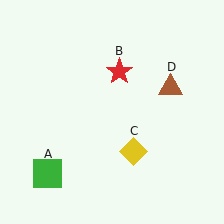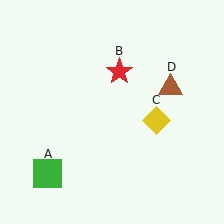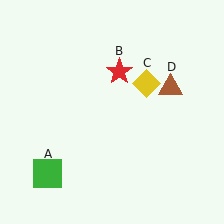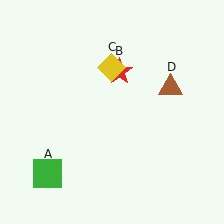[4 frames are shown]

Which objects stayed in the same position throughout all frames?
Green square (object A) and red star (object B) and brown triangle (object D) remained stationary.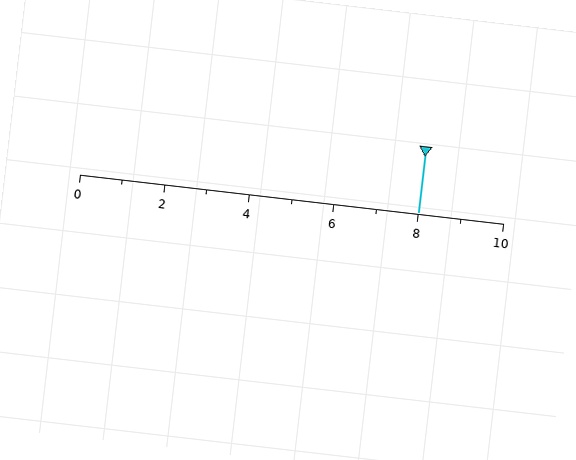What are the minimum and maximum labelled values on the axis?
The axis runs from 0 to 10.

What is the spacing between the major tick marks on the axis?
The major ticks are spaced 2 apart.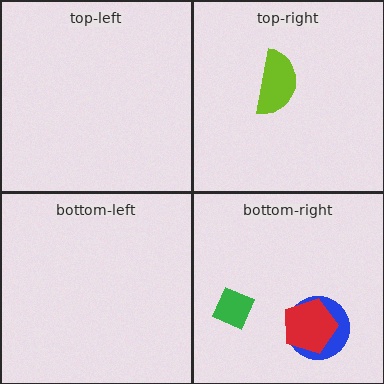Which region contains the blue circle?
The bottom-right region.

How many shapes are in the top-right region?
1.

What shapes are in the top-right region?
The lime semicircle.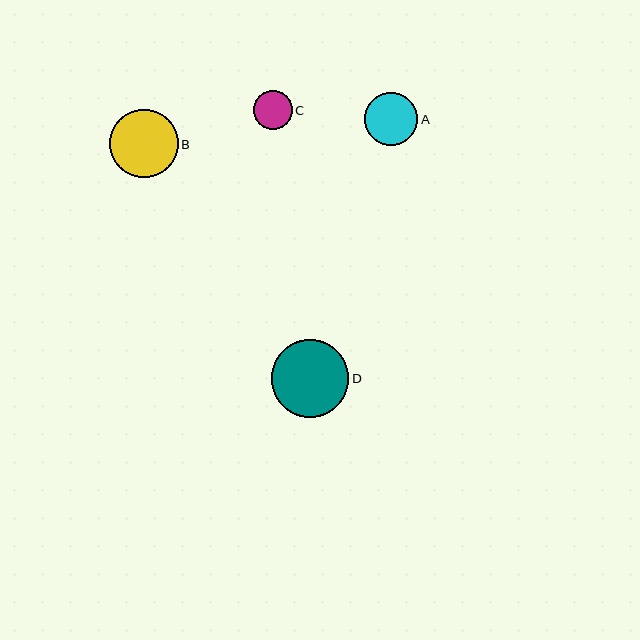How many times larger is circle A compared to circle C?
Circle A is approximately 1.4 times the size of circle C.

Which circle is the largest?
Circle D is the largest with a size of approximately 77 pixels.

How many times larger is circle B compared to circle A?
Circle B is approximately 1.3 times the size of circle A.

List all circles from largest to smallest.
From largest to smallest: D, B, A, C.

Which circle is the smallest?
Circle C is the smallest with a size of approximately 39 pixels.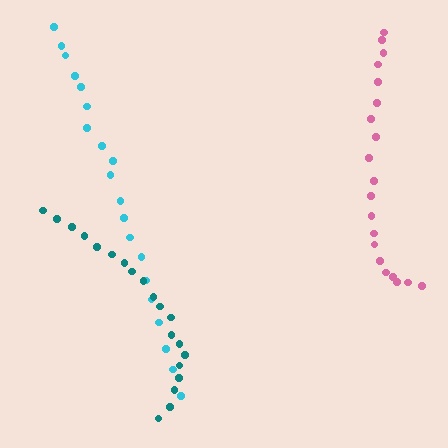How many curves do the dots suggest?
There are 3 distinct paths.